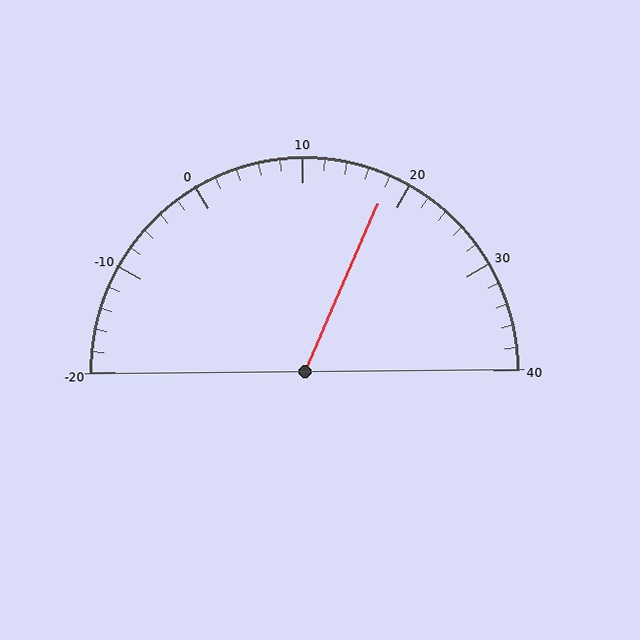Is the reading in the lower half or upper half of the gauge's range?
The reading is in the upper half of the range (-20 to 40).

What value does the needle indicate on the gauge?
The needle indicates approximately 18.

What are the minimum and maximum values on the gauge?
The gauge ranges from -20 to 40.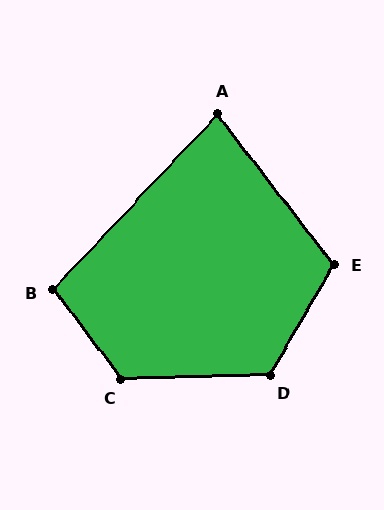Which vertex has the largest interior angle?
C, at approximately 125 degrees.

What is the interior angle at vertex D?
Approximately 122 degrees (obtuse).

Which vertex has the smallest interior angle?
A, at approximately 81 degrees.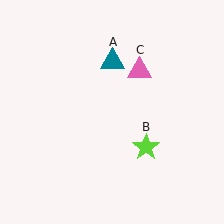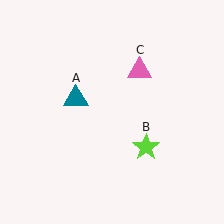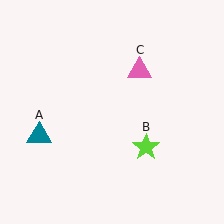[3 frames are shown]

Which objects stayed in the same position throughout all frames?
Lime star (object B) and pink triangle (object C) remained stationary.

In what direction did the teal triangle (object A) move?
The teal triangle (object A) moved down and to the left.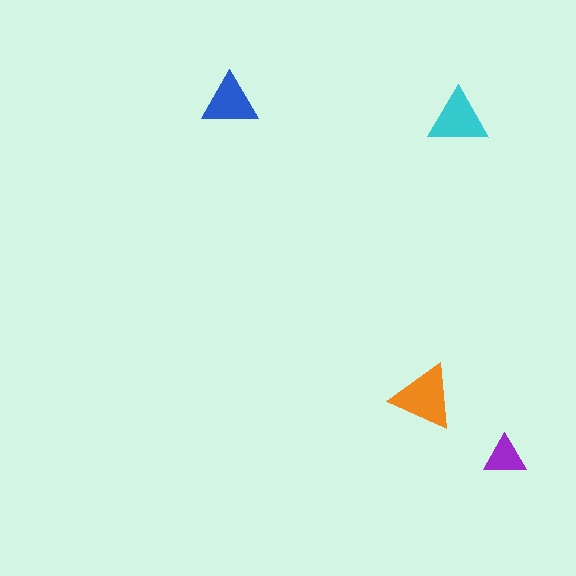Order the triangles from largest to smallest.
the orange one, the cyan one, the blue one, the purple one.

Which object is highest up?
The blue triangle is topmost.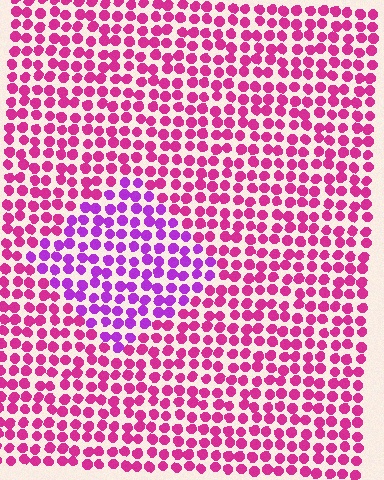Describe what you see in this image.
The image is filled with small magenta elements in a uniform arrangement. A diamond-shaped region is visible where the elements are tinted to a slightly different hue, forming a subtle color boundary.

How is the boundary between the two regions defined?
The boundary is defined purely by a slight shift in hue (about 36 degrees). Spacing, size, and orientation are identical on both sides.